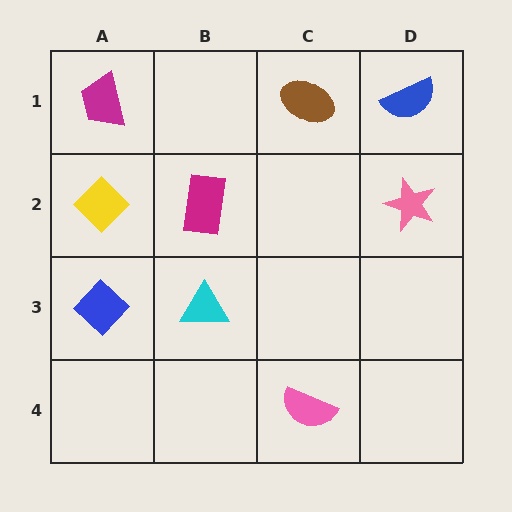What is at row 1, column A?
A magenta trapezoid.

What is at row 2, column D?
A pink star.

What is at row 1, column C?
A brown ellipse.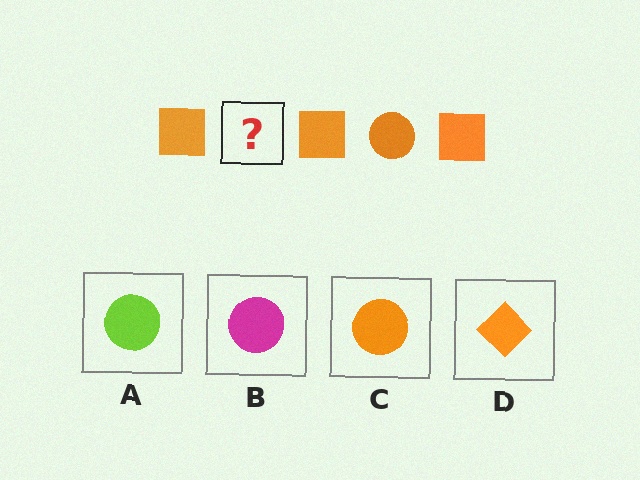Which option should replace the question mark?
Option C.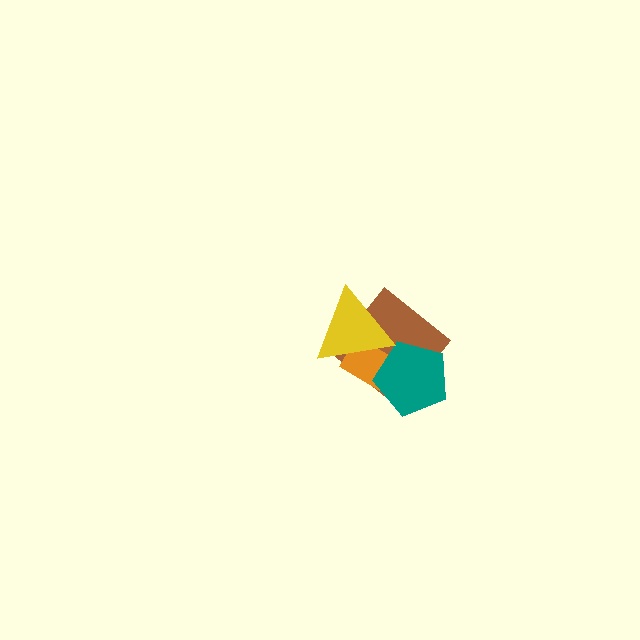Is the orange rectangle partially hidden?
Yes, it is partially covered by another shape.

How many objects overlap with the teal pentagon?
2 objects overlap with the teal pentagon.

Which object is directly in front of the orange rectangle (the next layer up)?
The teal pentagon is directly in front of the orange rectangle.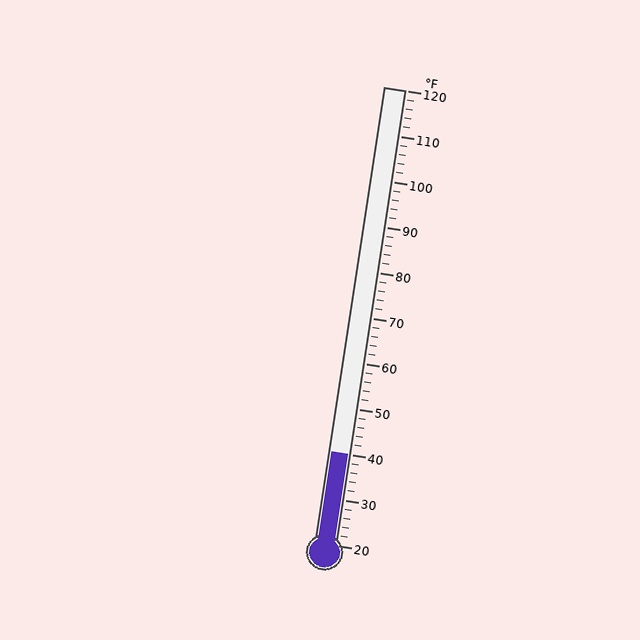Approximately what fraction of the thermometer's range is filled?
The thermometer is filled to approximately 20% of its range.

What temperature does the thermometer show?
The thermometer shows approximately 40°F.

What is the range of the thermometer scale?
The thermometer scale ranges from 20°F to 120°F.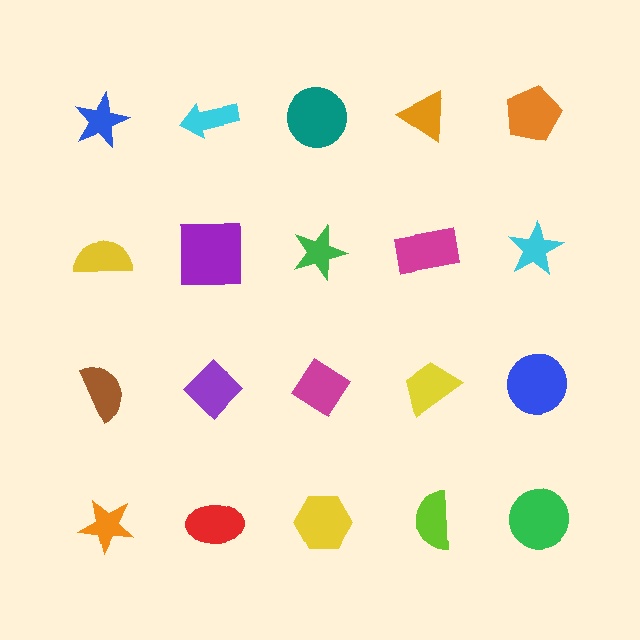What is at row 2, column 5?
A cyan star.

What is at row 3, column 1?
A brown semicircle.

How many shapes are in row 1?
5 shapes.